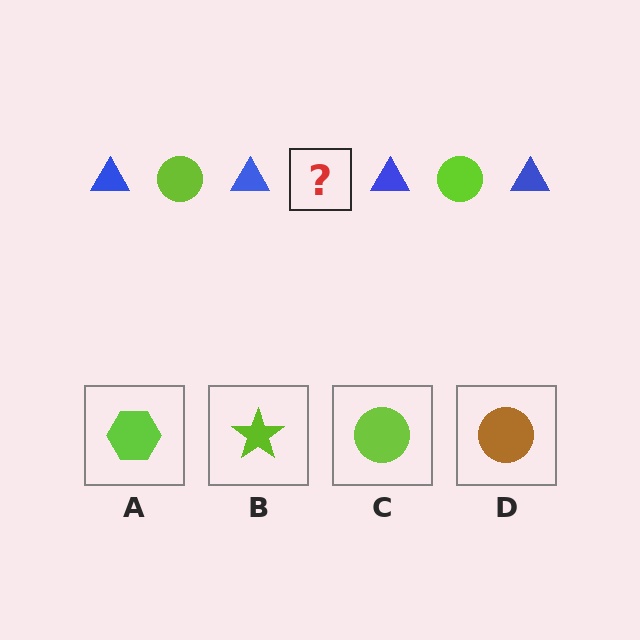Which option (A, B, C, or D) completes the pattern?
C.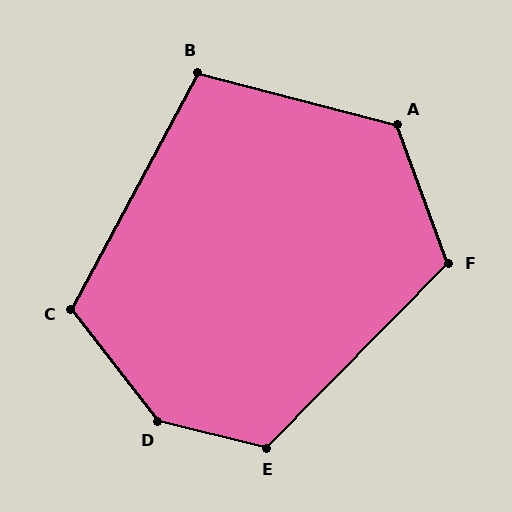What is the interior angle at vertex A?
Approximately 125 degrees (obtuse).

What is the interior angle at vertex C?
Approximately 114 degrees (obtuse).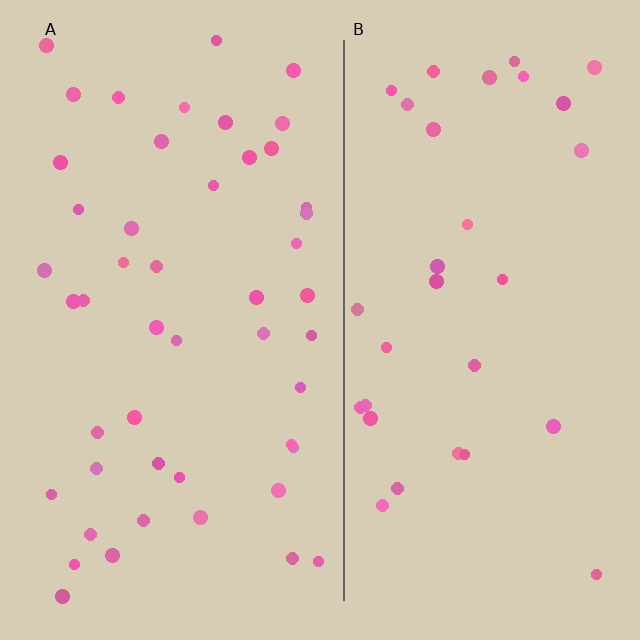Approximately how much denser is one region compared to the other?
Approximately 1.5× — region A over region B.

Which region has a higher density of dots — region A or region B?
A (the left).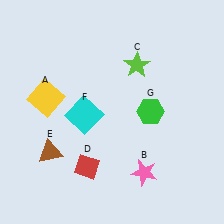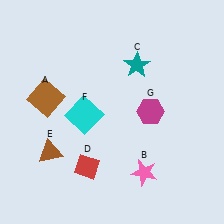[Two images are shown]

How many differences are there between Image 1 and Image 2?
There are 3 differences between the two images.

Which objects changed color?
A changed from yellow to brown. C changed from lime to teal. G changed from green to magenta.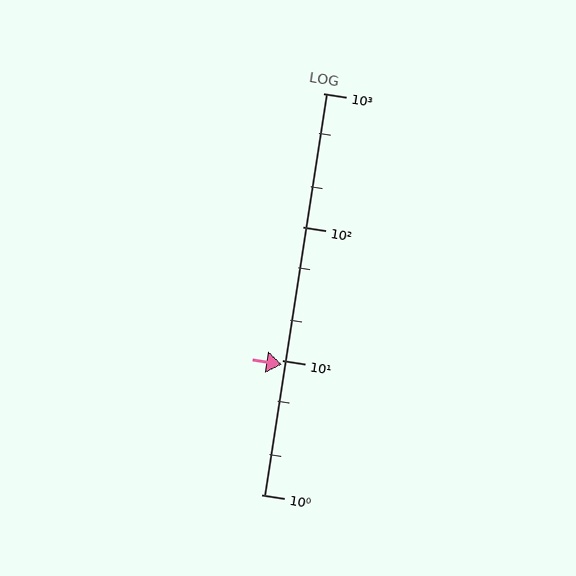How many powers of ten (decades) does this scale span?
The scale spans 3 decades, from 1 to 1000.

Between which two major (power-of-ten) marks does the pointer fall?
The pointer is between 1 and 10.